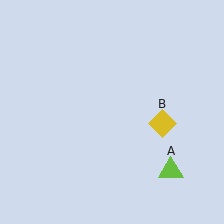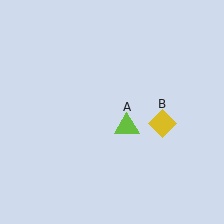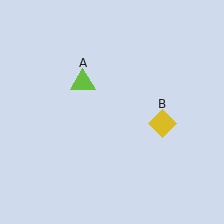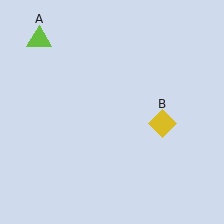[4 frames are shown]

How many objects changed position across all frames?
1 object changed position: lime triangle (object A).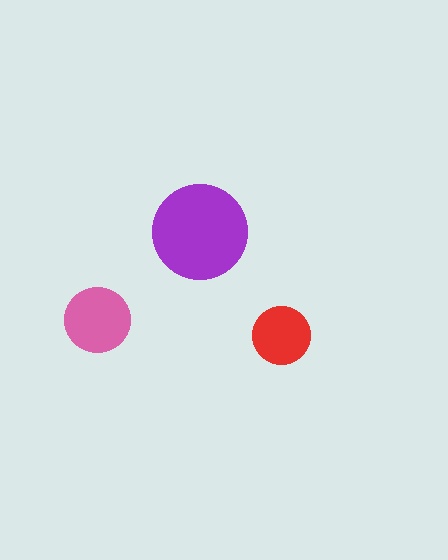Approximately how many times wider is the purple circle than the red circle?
About 1.5 times wider.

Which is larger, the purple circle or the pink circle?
The purple one.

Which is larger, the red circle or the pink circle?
The pink one.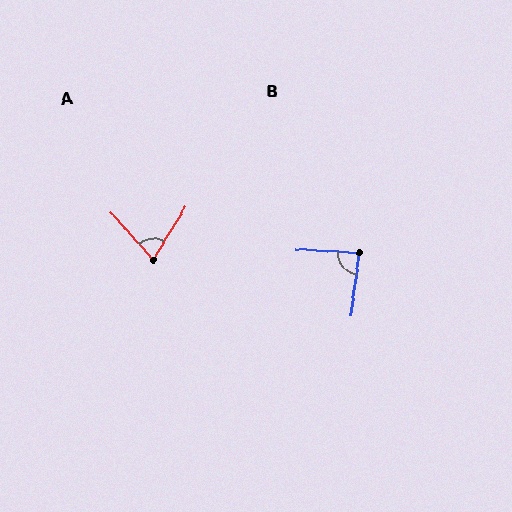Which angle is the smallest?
A, at approximately 73 degrees.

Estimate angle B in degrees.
Approximately 86 degrees.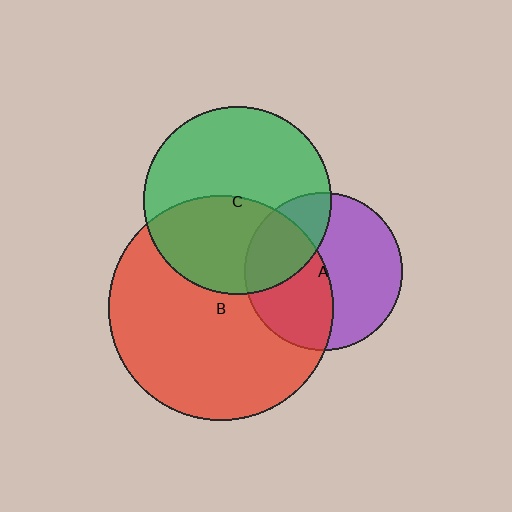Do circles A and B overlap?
Yes.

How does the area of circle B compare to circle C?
Approximately 1.4 times.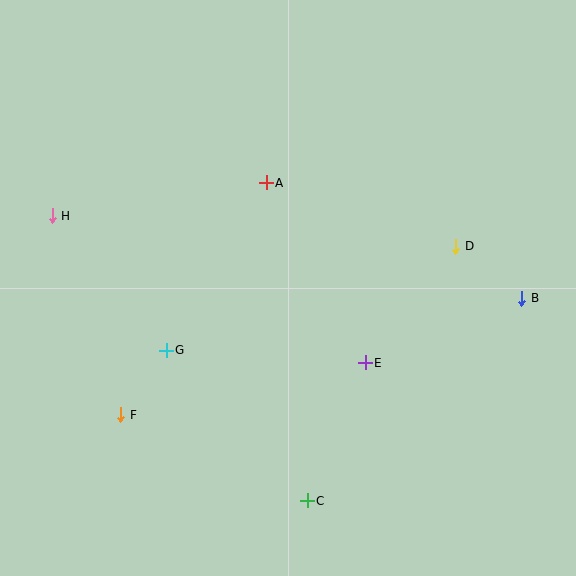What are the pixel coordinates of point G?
Point G is at (166, 350).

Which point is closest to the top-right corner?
Point D is closest to the top-right corner.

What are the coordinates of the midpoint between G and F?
The midpoint between G and F is at (144, 383).